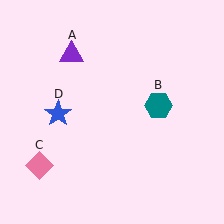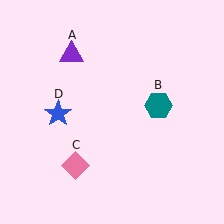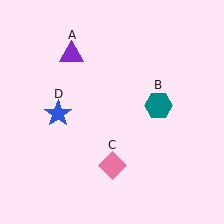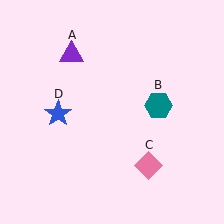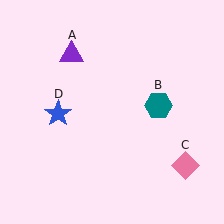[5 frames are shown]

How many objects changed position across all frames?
1 object changed position: pink diamond (object C).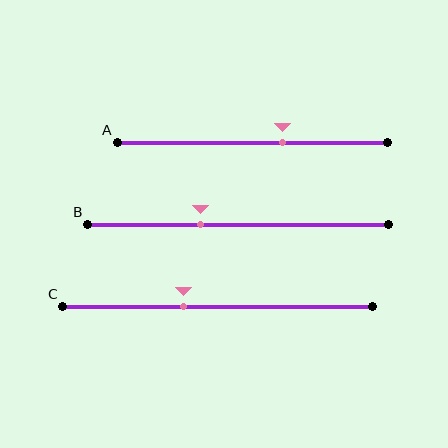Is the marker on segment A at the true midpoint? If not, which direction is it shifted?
No, the marker on segment A is shifted to the right by about 11% of the segment length.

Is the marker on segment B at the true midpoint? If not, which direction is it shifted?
No, the marker on segment B is shifted to the left by about 12% of the segment length.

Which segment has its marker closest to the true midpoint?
Segment C has its marker closest to the true midpoint.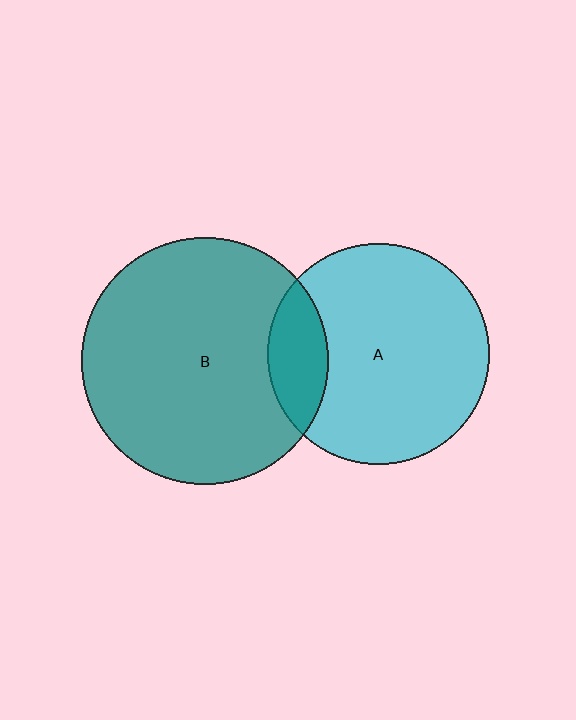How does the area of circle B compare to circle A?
Approximately 1.2 times.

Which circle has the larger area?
Circle B (teal).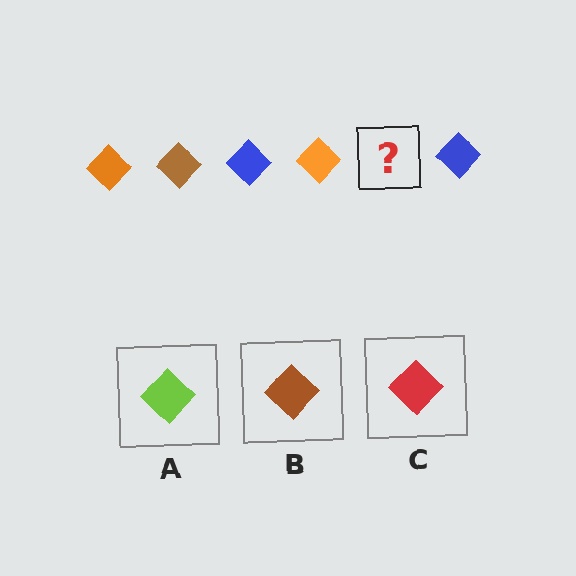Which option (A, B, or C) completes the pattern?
B.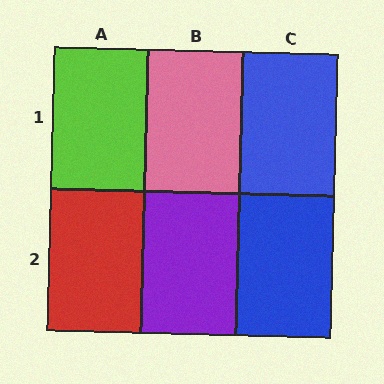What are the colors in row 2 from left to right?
Red, purple, blue.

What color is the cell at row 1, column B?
Pink.